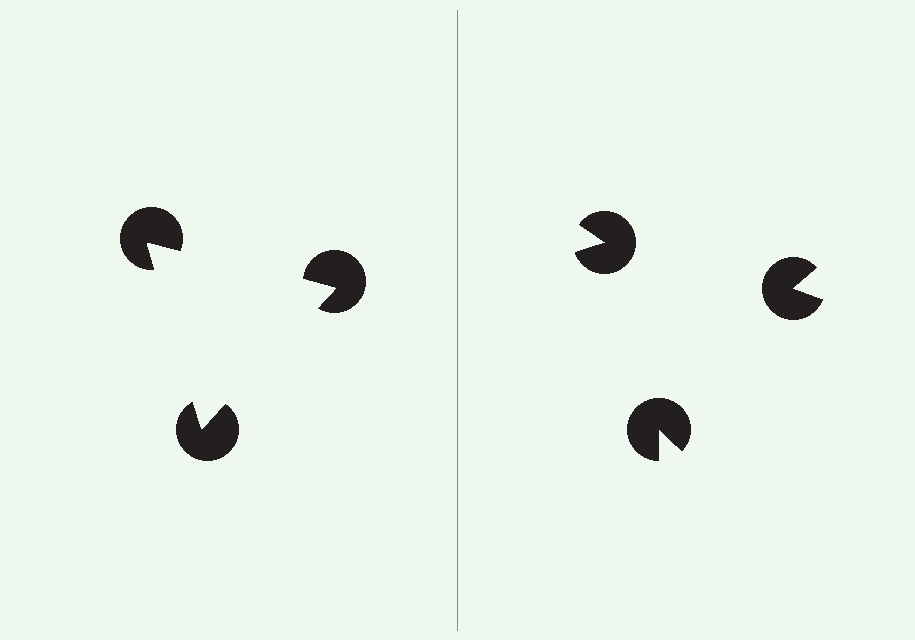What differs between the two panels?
The pac-man discs are positioned identically on both sides; only the wedge orientations differ. On the left they align to a triangle; on the right they are misaligned.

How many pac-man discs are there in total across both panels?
6 — 3 on each side.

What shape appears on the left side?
An illusory triangle.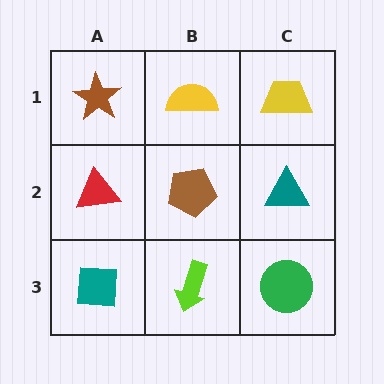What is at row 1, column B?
A yellow semicircle.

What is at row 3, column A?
A teal square.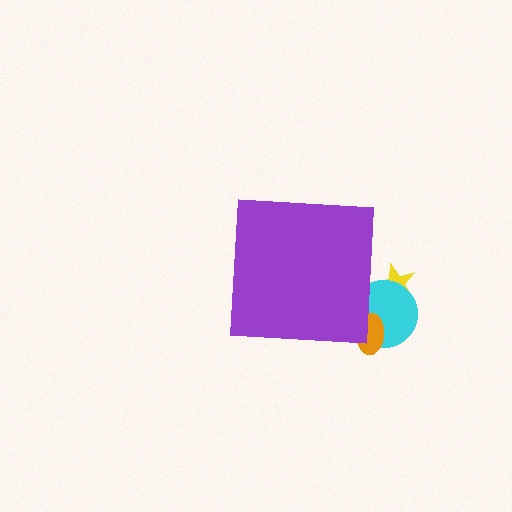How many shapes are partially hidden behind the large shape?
3 shapes are partially hidden.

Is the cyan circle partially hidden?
Yes, the cyan circle is partially hidden behind the purple square.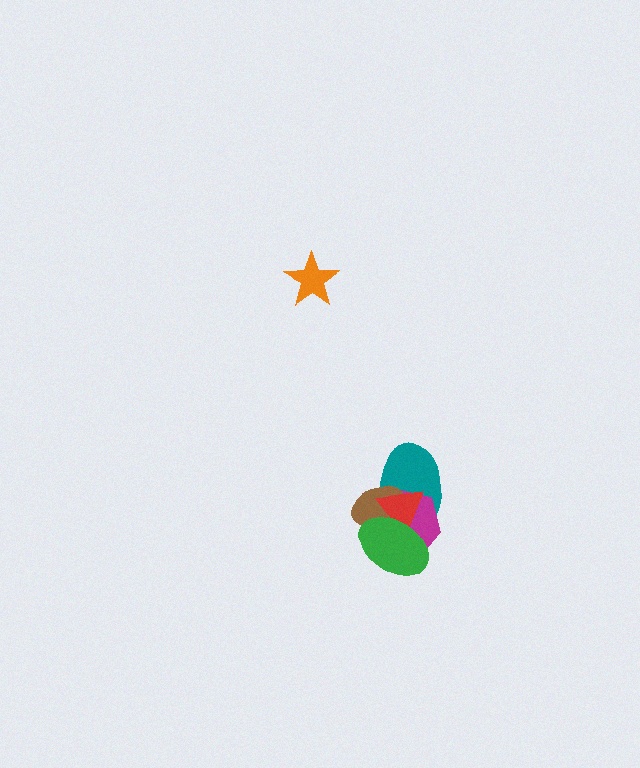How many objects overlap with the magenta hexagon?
4 objects overlap with the magenta hexagon.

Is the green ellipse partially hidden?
No, no other shape covers it.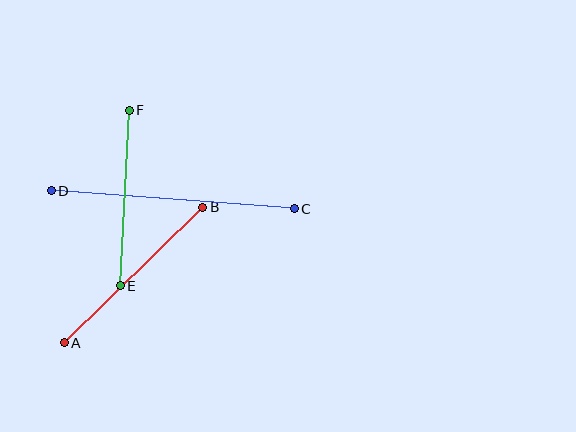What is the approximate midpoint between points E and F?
The midpoint is at approximately (125, 198) pixels.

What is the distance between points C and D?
The distance is approximately 244 pixels.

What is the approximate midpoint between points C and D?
The midpoint is at approximately (173, 200) pixels.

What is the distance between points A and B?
The distance is approximately 194 pixels.